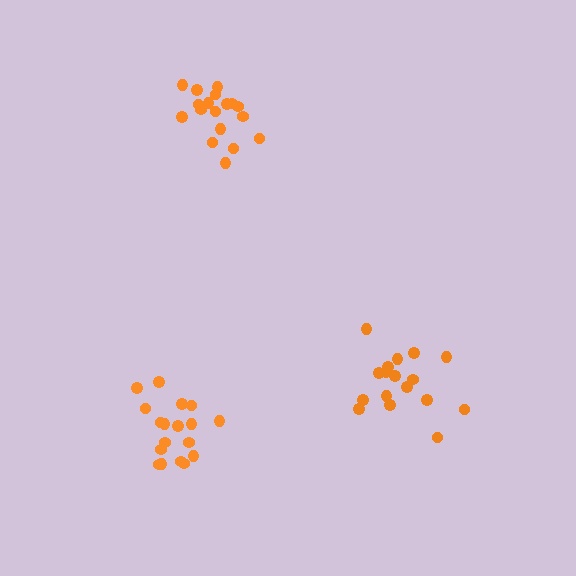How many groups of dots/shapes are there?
There are 3 groups.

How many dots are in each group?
Group 1: 18 dots, Group 2: 17 dots, Group 3: 18 dots (53 total).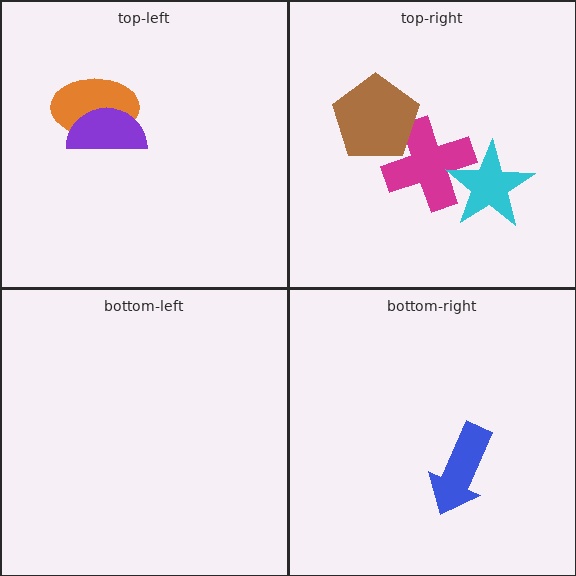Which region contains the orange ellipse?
The top-left region.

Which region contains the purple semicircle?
The top-left region.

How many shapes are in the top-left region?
2.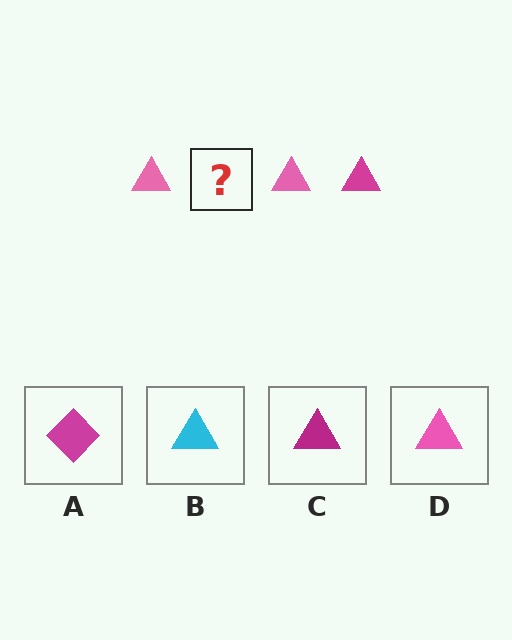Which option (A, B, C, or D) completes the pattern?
C.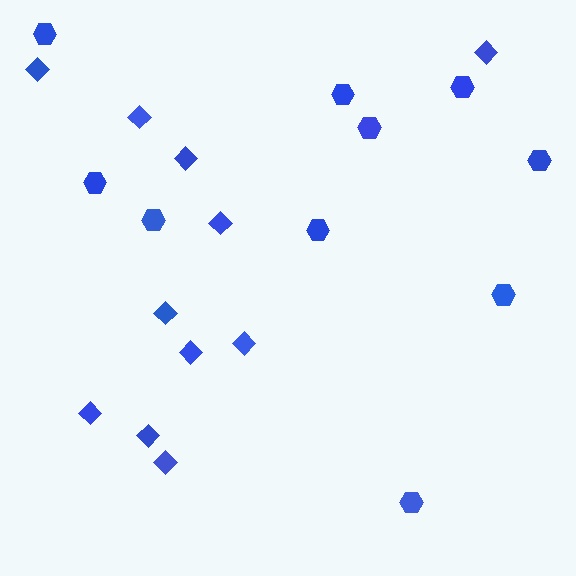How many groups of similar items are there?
There are 2 groups: one group of diamonds (11) and one group of hexagons (10).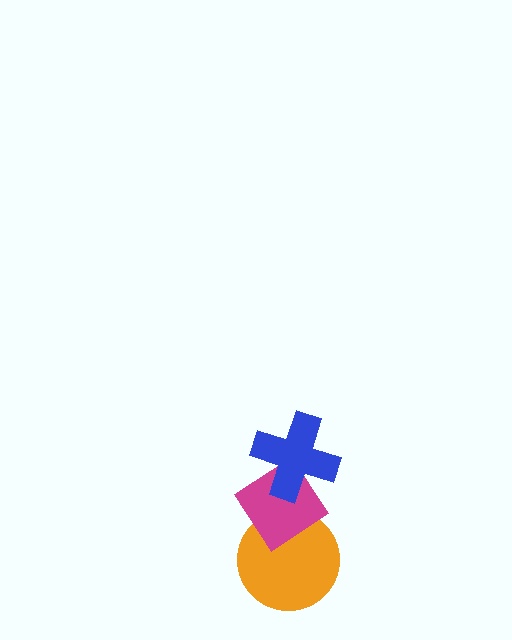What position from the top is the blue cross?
The blue cross is 1st from the top.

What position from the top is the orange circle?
The orange circle is 3rd from the top.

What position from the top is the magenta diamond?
The magenta diamond is 2nd from the top.